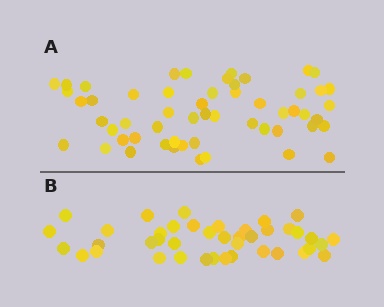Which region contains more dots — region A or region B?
Region A (the top region) has more dots.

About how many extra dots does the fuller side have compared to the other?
Region A has approximately 15 more dots than region B.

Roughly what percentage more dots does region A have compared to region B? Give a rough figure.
About 35% more.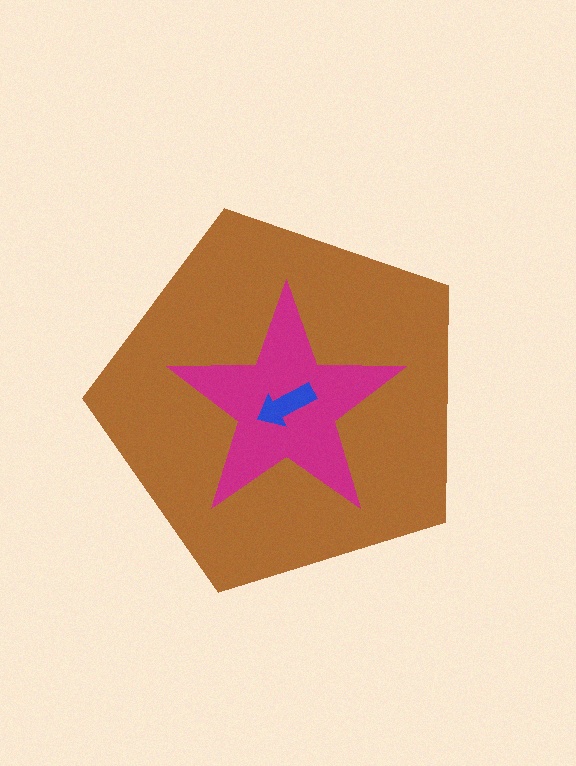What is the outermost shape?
The brown pentagon.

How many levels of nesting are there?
3.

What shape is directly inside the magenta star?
The blue arrow.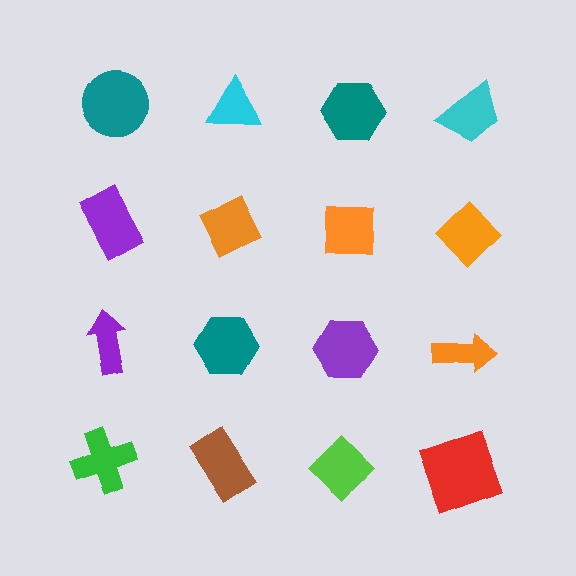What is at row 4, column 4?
A red square.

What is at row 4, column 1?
A green cross.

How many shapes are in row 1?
4 shapes.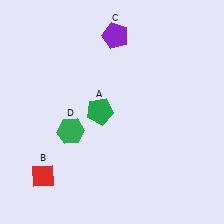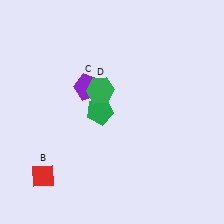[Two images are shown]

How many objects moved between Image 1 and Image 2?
2 objects moved between the two images.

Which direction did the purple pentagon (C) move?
The purple pentagon (C) moved down.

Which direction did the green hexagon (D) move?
The green hexagon (D) moved up.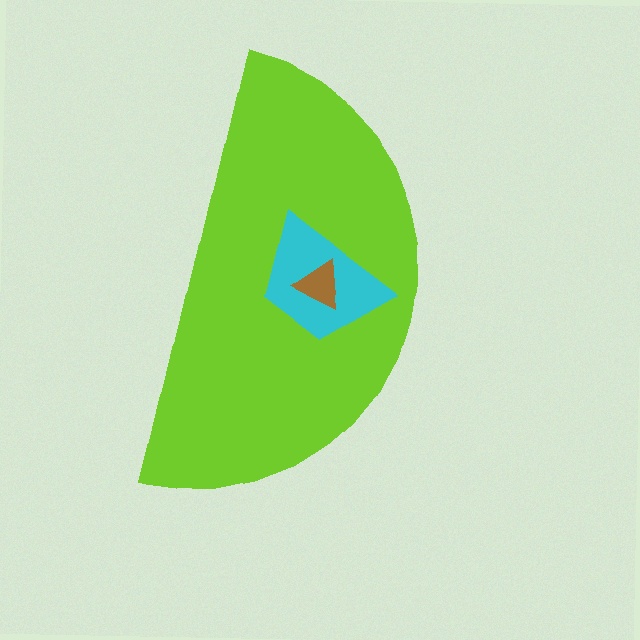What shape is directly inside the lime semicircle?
The cyan trapezoid.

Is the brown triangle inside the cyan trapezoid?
Yes.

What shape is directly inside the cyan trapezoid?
The brown triangle.